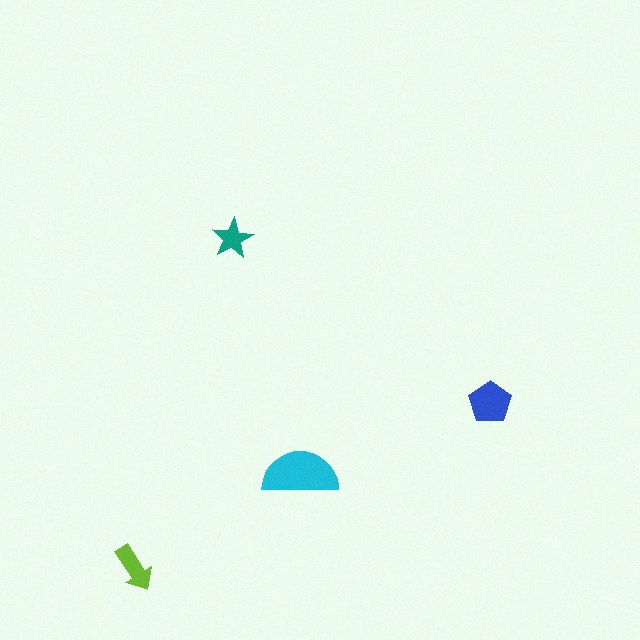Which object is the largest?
The cyan semicircle.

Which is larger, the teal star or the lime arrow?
The lime arrow.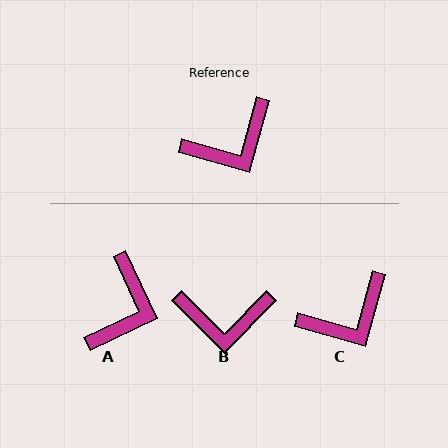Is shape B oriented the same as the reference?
No, it is off by about 29 degrees.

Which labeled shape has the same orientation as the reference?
C.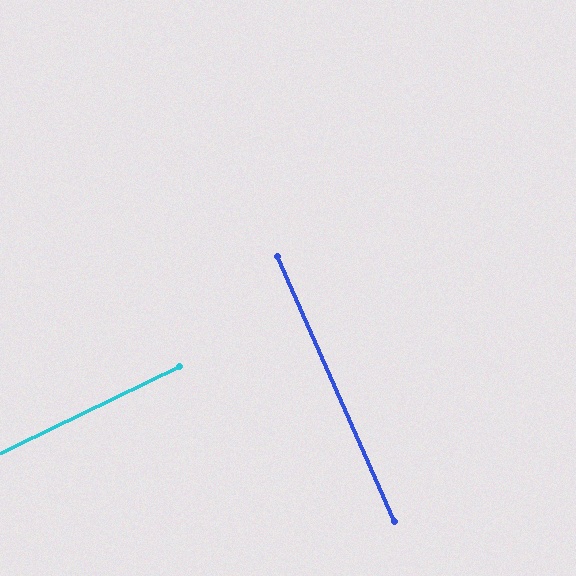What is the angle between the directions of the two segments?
Approximately 88 degrees.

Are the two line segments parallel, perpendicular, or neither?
Perpendicular — they meet at approximately 88°.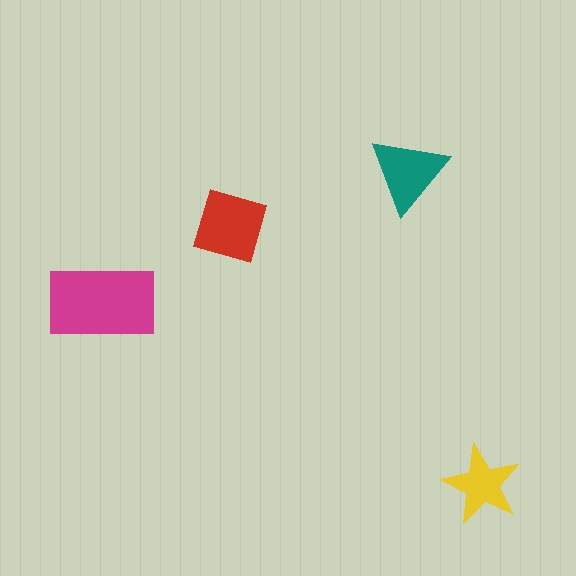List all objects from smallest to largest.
The yellow star, the teal triangle, the red diamond, the magenta rectangle.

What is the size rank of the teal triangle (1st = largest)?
3rd.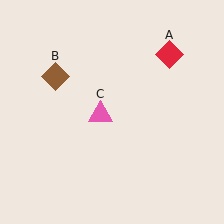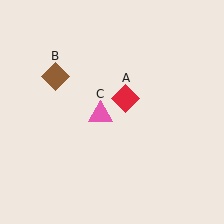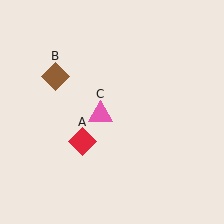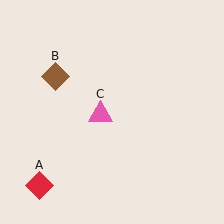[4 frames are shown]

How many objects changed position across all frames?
1 object changed position: red diamond (object A).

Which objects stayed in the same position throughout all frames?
Brown diamond (object B) and pink triangle (object C) remained stationary.